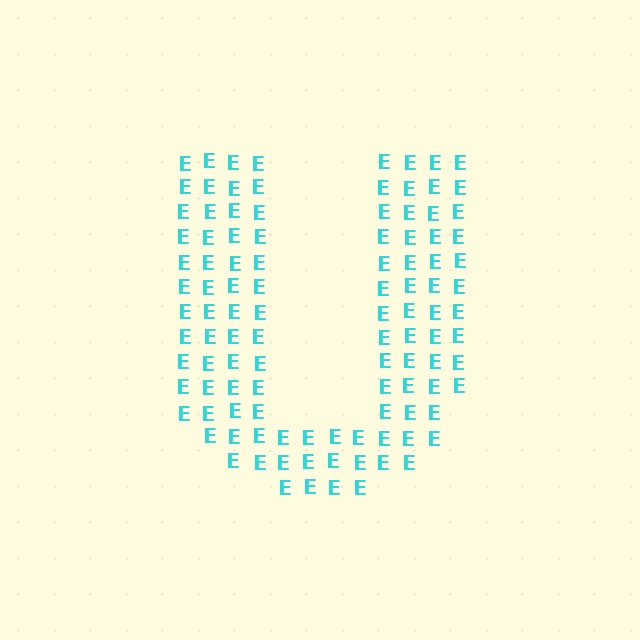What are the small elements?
The small elements are letter E's.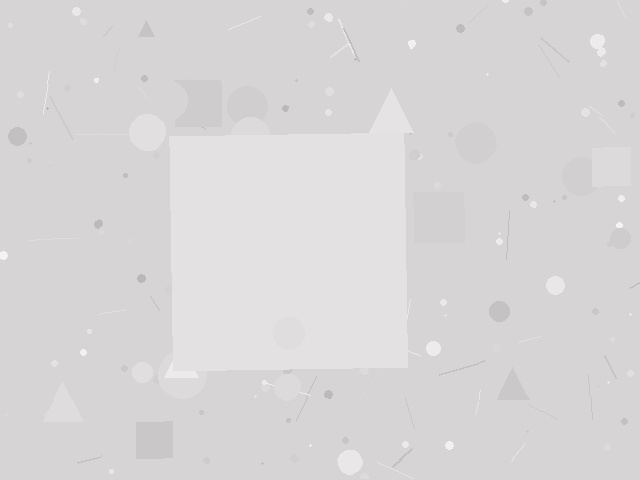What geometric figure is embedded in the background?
A square is embedded in the background.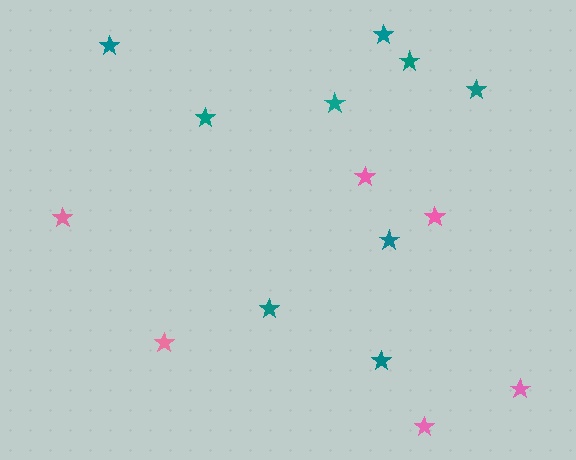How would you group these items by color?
There are 2 groups: one group of pink stars (6) and one group of teal stars (9).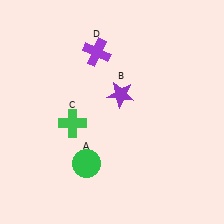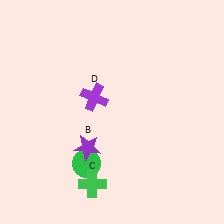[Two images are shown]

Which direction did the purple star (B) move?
The purple star (B) moved down.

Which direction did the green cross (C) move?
The green cross (C) moved down.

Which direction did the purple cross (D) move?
The purple cross (D) moved down.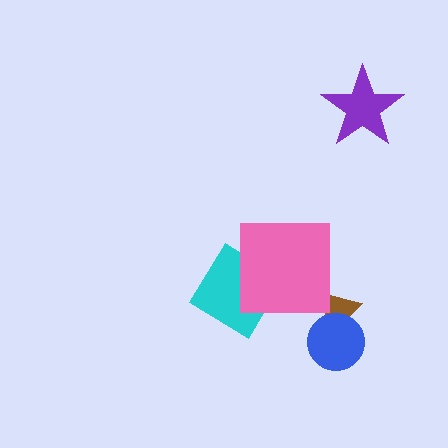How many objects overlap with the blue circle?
1 object overlaps with the blue circle.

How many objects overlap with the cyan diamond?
1 object overlaps with the cyan diamond.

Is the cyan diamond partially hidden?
Yes, it is partially covered by another shape.